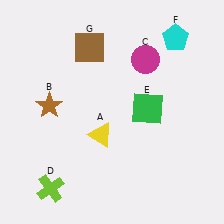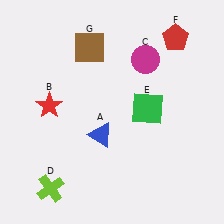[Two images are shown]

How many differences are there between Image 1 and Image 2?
There are 3 differences between the two images.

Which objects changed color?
A changed from yellow to blue. B changed from brown to red. F changed from cyan to red.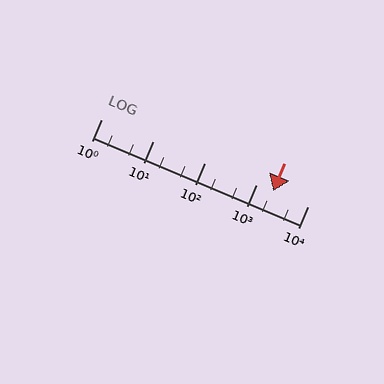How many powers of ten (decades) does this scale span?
The scale spans 4 decades, from 1 to 10000.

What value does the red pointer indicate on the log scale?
The pointer indicates approximately 2100.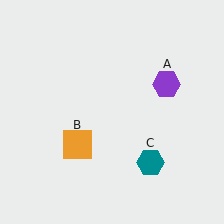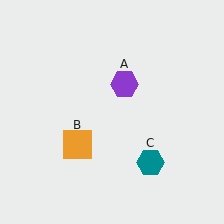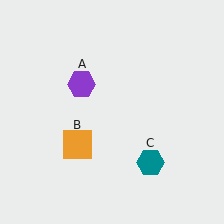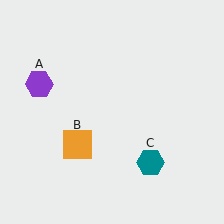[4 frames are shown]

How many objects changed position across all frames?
1 object changed position: purple hexagon (object A).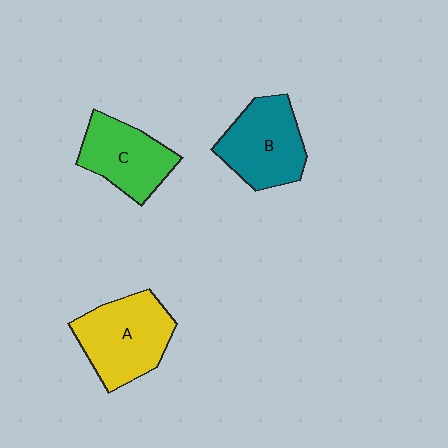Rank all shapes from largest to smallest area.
From largest to smallest: A (yellow), B (teal), C (green).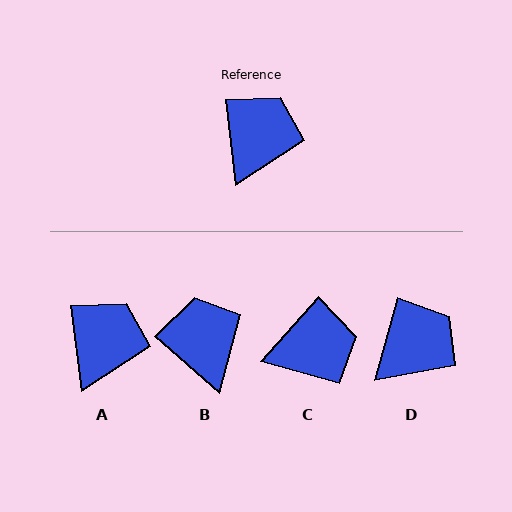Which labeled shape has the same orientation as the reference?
A.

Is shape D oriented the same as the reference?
No, it is off by about 22 degrees.